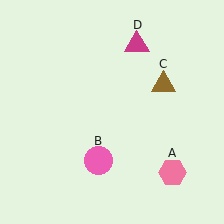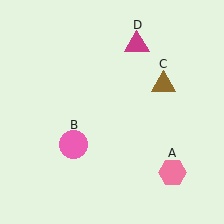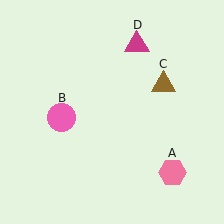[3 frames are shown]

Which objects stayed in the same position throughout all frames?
Pink hexagon (object A) and brown triangle (object C) and magenta triangle (object D) remained stationary.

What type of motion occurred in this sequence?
The pink circle (object B) rotated clockwise around the center of the scene.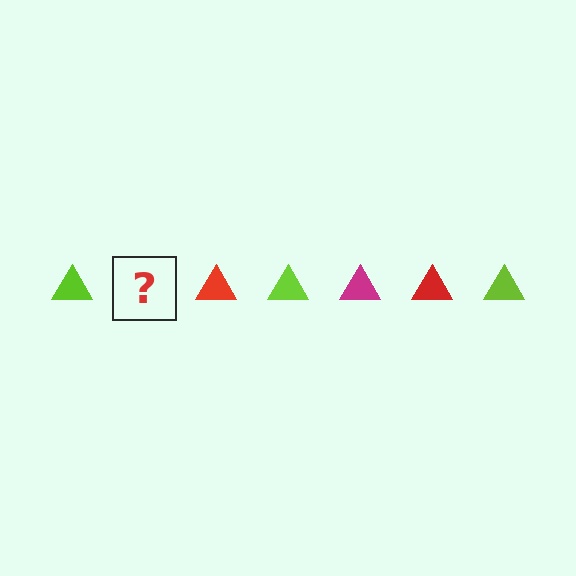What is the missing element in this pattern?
The missing element is a magenta triangle.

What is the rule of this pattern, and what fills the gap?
The rule is that the pattern cycles through lime, magenta, red triangles. The gap should be filled with a magenta triangle.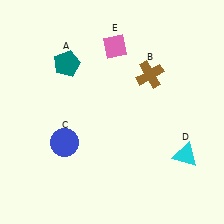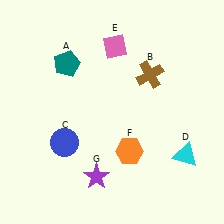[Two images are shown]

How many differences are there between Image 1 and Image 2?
There are 2 differences between the two images.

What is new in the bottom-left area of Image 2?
A purple star (G) was added in the bottom-left area of Image 2.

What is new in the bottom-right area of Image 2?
An orange hexagon (F) was added in the bottom-right area of Image 2.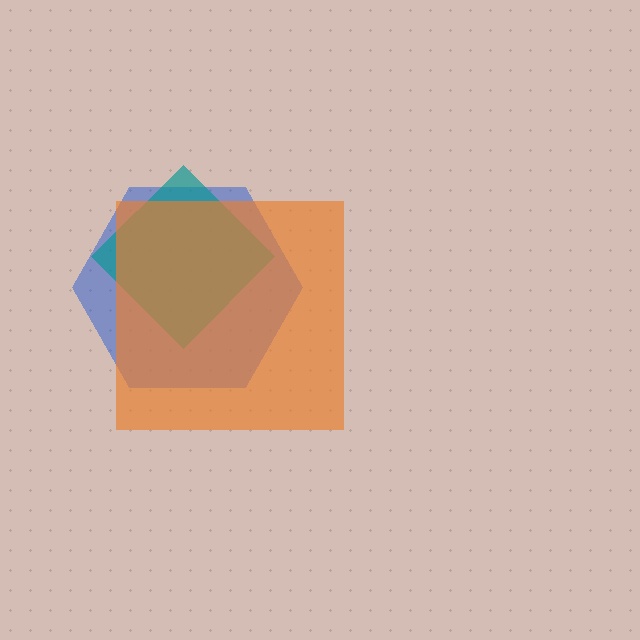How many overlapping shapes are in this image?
There are 3 overlapping shapes in the image.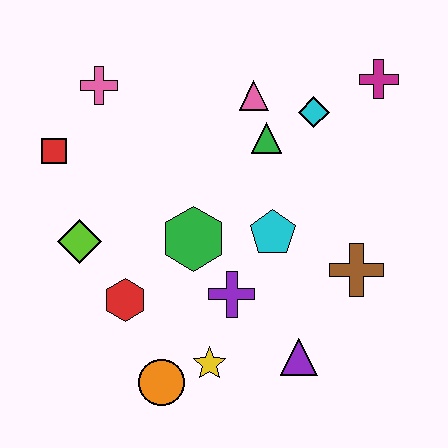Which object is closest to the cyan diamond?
The green triangle is closest to the cyan diamond.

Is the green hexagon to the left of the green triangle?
Yes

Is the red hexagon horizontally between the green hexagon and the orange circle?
No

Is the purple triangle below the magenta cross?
Yes